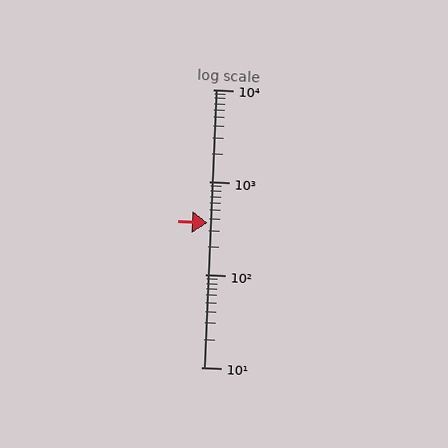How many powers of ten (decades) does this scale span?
The scale spans 3 decades, from 10 to 10000.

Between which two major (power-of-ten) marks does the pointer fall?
The pointer is between 100 and 1000.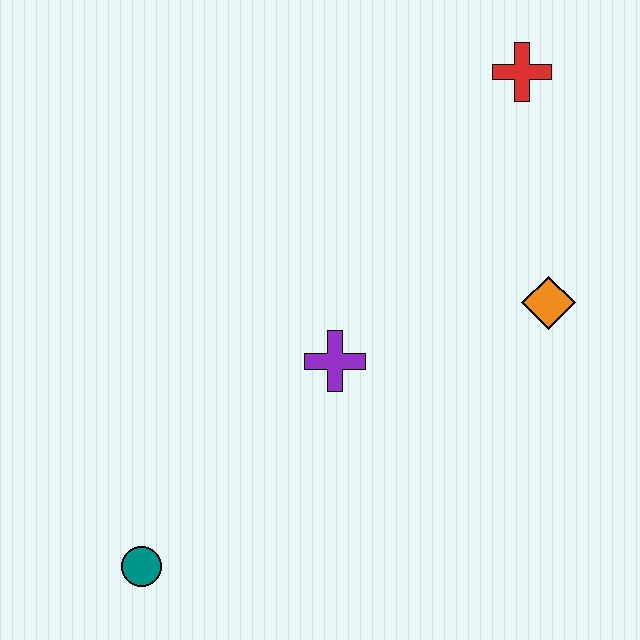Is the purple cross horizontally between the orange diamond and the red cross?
No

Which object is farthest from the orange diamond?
The teal circle is farthest from the orange diamond.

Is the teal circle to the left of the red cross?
Yes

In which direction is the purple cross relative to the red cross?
The purple cross is below the red cross.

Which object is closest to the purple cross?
The orange diamond is closest to the purple cross.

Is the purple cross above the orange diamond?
No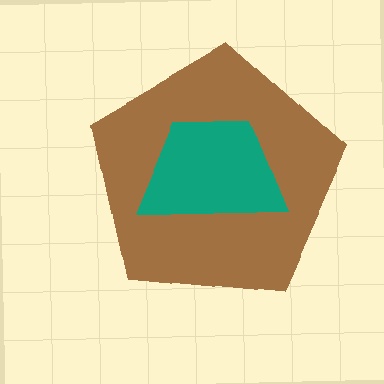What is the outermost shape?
The brown pentagon.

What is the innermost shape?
The teal trapezoid.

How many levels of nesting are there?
2.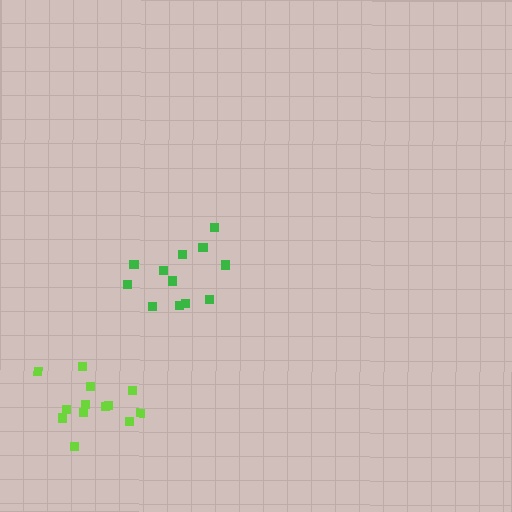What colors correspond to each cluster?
The clusters are colored: green, lime.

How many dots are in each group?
Group 1: 13 dots, Group 2: 13 dots (26 total).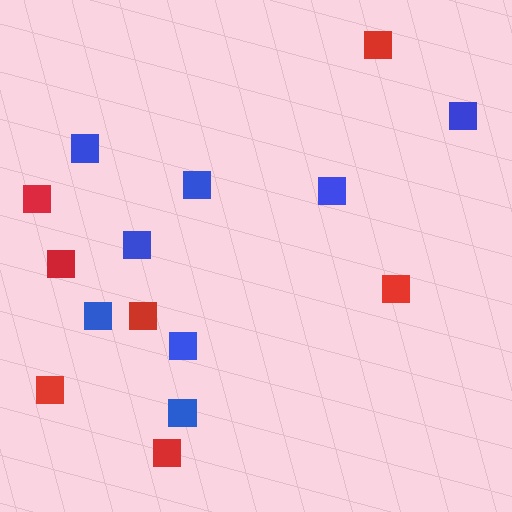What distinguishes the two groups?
There are 2 groups: one group of red squares (7) and one group of blue squares (8).